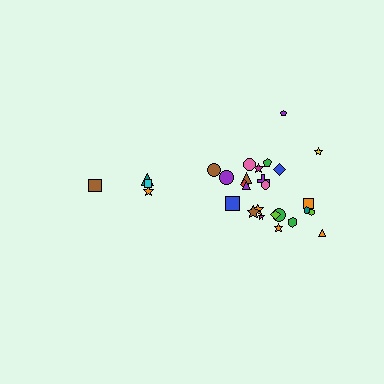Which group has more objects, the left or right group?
The right group.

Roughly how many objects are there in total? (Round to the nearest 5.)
Roughly 30 objects in total.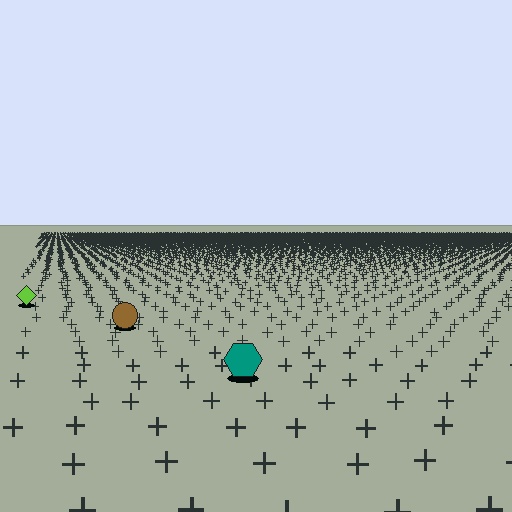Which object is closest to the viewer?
The teal hexagon is closest. The texture marks near it are larger and more spread out.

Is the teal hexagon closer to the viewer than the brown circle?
Yes. The teal hexagon is closer — you can tell from the texture gradient: the ground texture is coarser near it.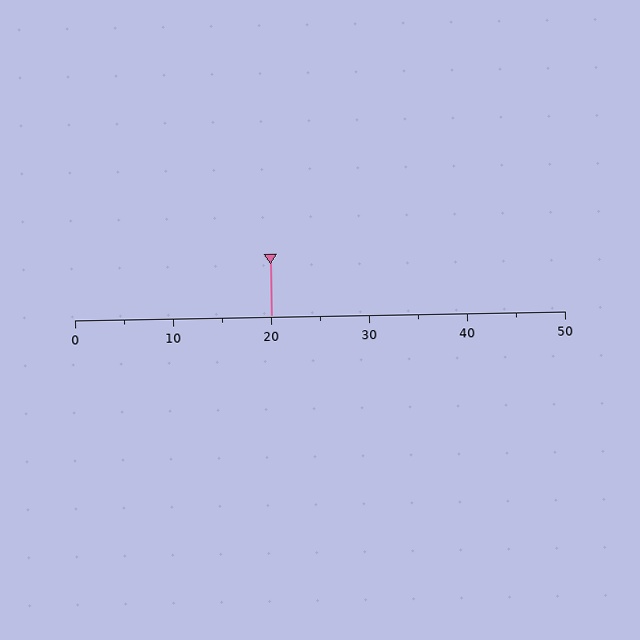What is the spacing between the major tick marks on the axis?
The major ticks are spaced 10 apart.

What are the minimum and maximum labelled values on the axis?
The axis runs from 0 to 50.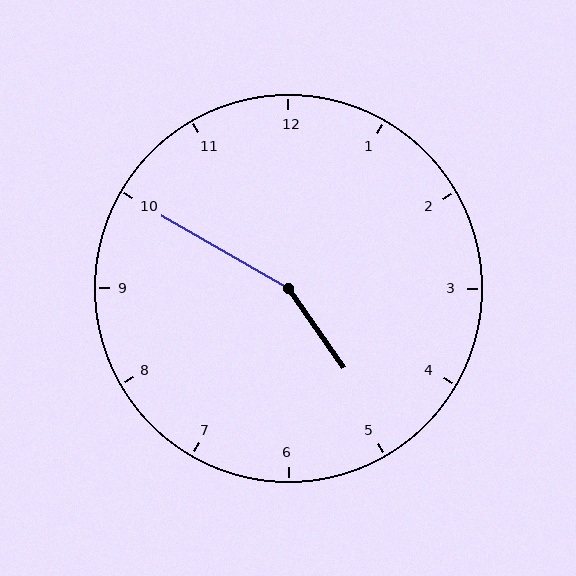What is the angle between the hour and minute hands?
Approximately 155 degrees.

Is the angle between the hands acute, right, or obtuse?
It is obtuse.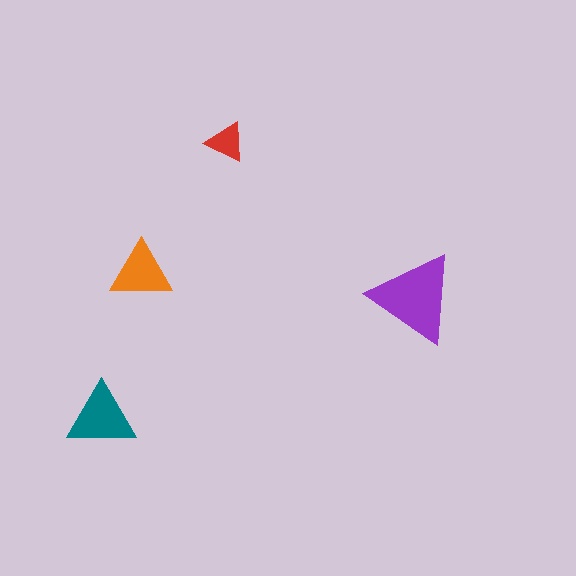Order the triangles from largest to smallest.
the purple one, the teal one, the orange one, the red one.